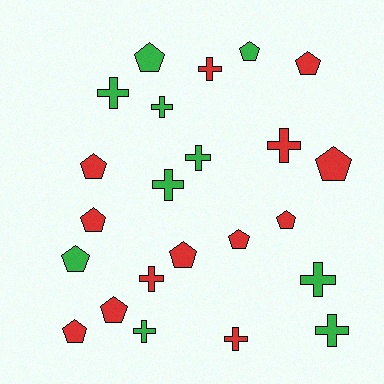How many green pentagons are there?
There are 3 green pentagons.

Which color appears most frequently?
Red, with 13 objects.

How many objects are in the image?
There are 23 objects.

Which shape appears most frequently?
Pentagon, with 12 objects.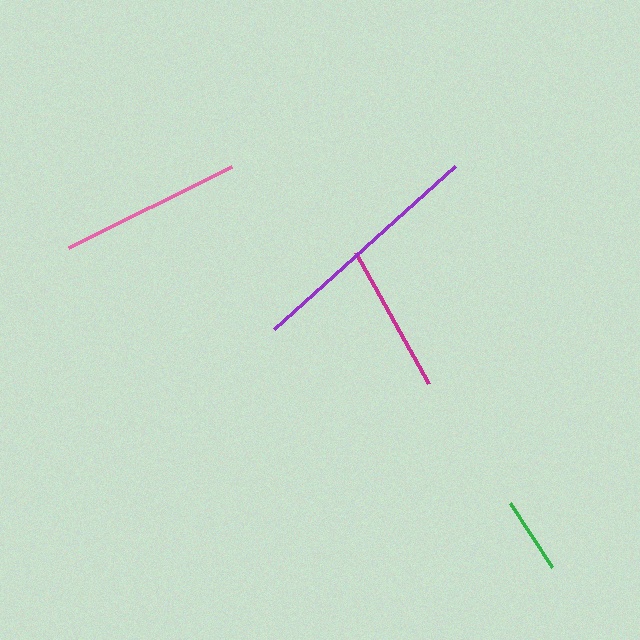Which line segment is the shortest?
The green line is the shortest at approximately 76 pixels.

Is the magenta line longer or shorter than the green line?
The magenta line is longer than the green line.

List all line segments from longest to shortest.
From longest to shortest: purple, pink, magenta, green.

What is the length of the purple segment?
The purple segment is approximately 243 pixels long.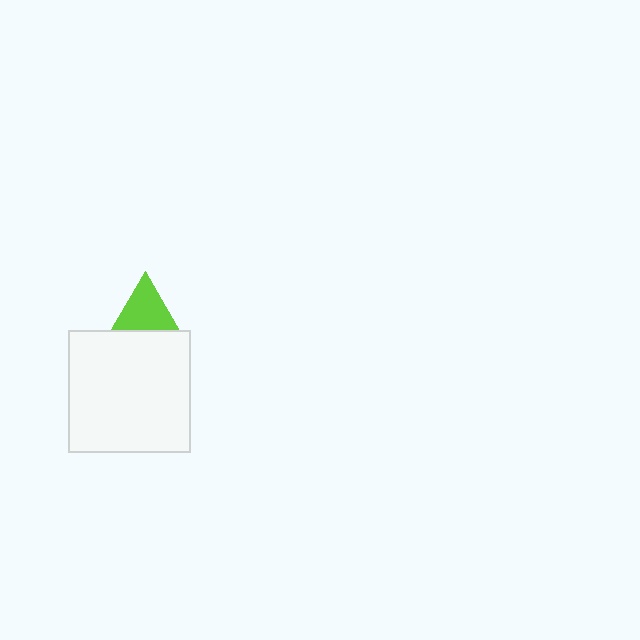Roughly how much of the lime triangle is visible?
About half of it is visible (roughly 59%).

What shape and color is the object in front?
The object in front is a white square.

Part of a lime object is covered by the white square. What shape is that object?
It is a triangle.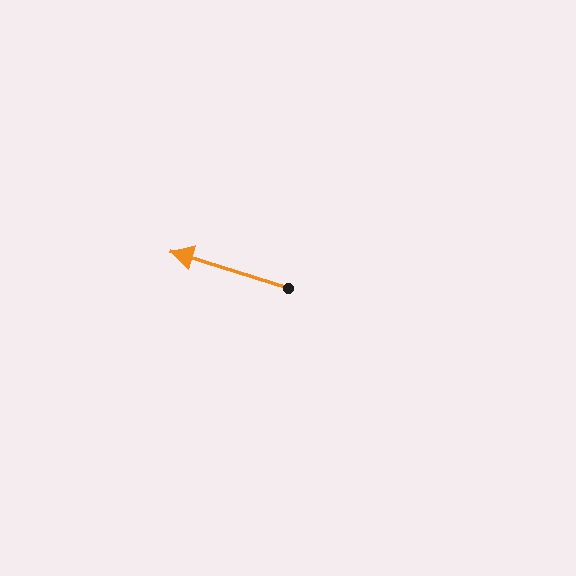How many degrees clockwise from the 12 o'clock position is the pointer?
Approximately 288 degrees.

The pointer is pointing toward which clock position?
Roughly 10 o'clock.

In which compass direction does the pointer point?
West.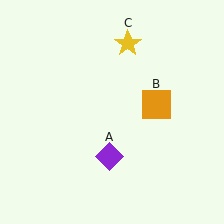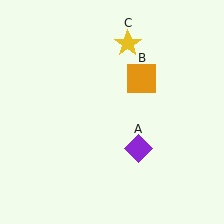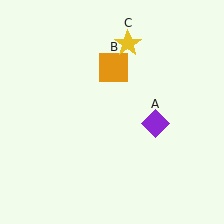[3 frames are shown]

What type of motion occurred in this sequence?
The purple diamond (object A), orange square (object B) rotated counterclockwise around the center of the scene.